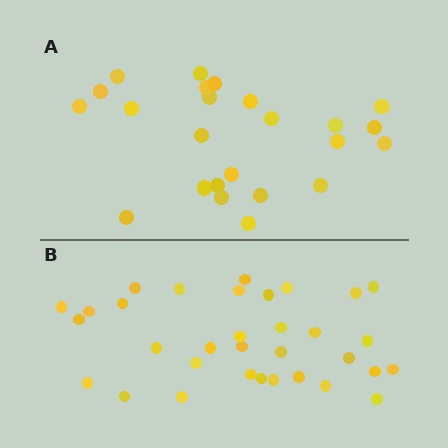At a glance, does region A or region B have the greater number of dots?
Region B (the bottom region) has more dots.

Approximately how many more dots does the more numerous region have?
Region B has roughly 8 or so more dots than region A.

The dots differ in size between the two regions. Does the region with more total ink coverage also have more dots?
No. Region A has more total ink coverage because its dots are larger, but region B actually contains more individual dots. Total area can be misleading — the number of items is what matters here.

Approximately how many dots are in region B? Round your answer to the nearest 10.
About 30 dots. (The exact count is 33, which rounds to 30.)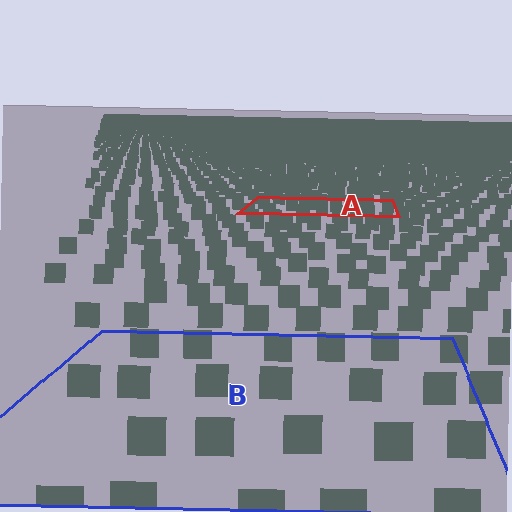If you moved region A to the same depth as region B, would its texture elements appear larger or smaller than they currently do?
They would appear larger. At a closer depth, the same texture elements are projected at a bigger on-screen size.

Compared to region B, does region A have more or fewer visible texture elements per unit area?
Region A has more texture elements per unit area — they are packed more densely because it is farther away.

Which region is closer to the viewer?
Region B is closer. The texture elements there are larger and more spread out.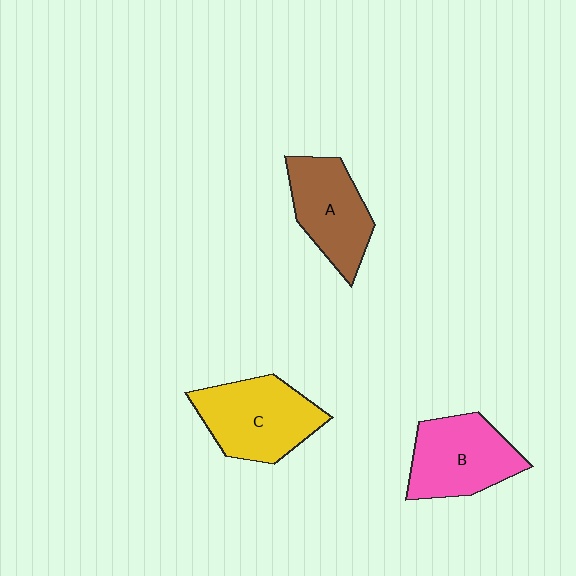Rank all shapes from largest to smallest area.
From largest to smallest: C (yellow), B (pink), A (brown).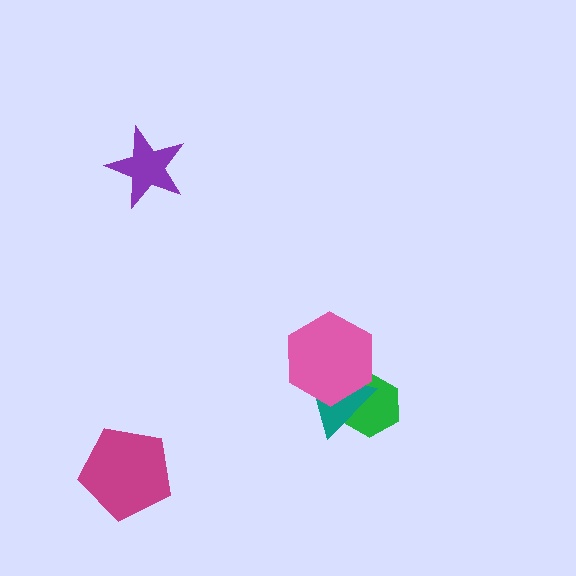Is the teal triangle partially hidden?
Yes, it is partially covered by another shape.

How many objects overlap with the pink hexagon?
2 objects overlap with the pink hexagon.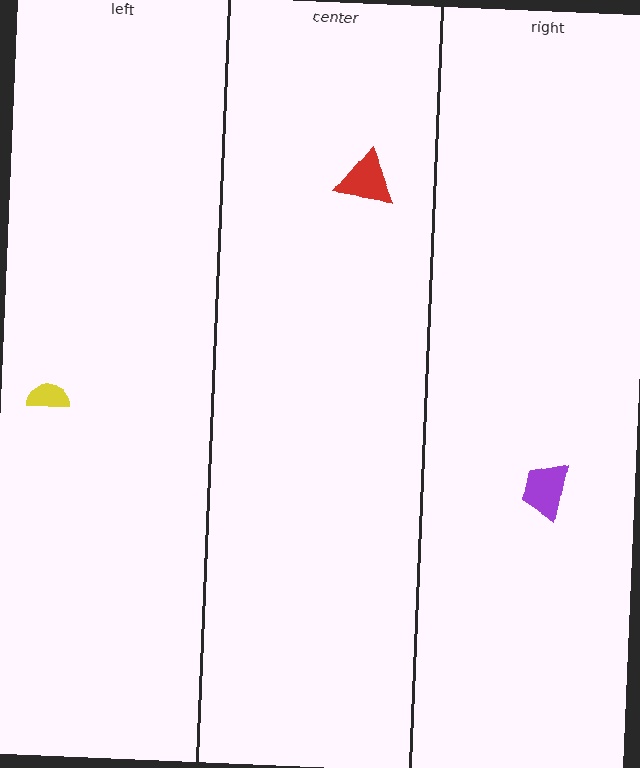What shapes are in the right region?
The purple trapezoid.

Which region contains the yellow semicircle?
The left region.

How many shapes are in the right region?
1.